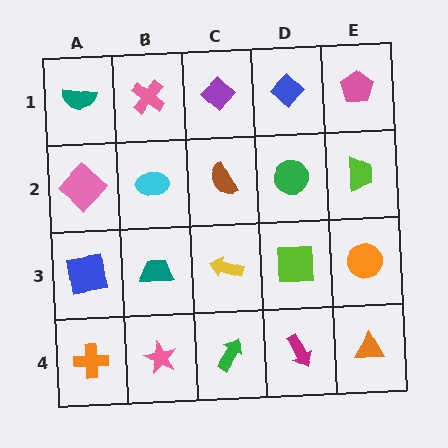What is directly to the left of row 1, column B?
A teal semicircle.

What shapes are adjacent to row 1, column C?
A brown semicircle (row 2, column C), a pink cross (row 1, column B), a blue diamond (row 1, column D).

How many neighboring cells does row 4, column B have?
3.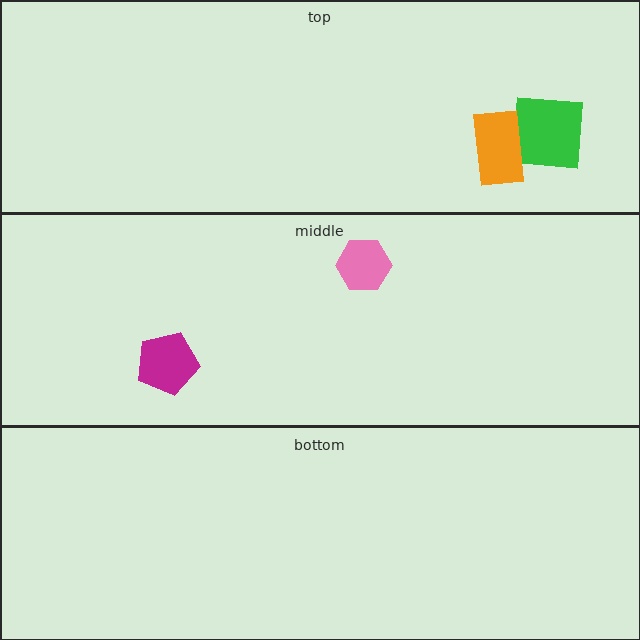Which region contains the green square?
The top region.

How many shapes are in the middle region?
2.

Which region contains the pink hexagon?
The middle region.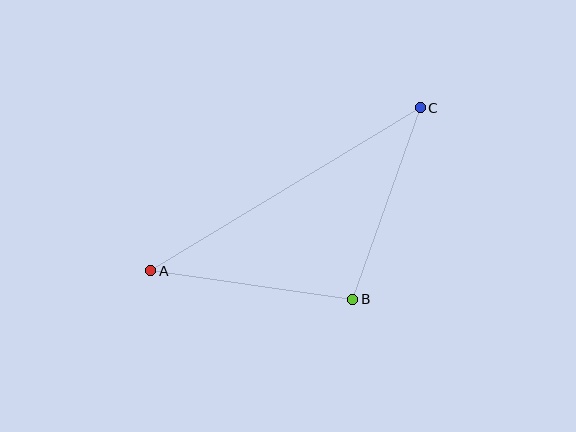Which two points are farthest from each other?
Points A and C are farthest from each other.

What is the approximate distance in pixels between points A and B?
The distance between A and B is approximately 204 pixels.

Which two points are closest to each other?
Points B and C are closest to each other.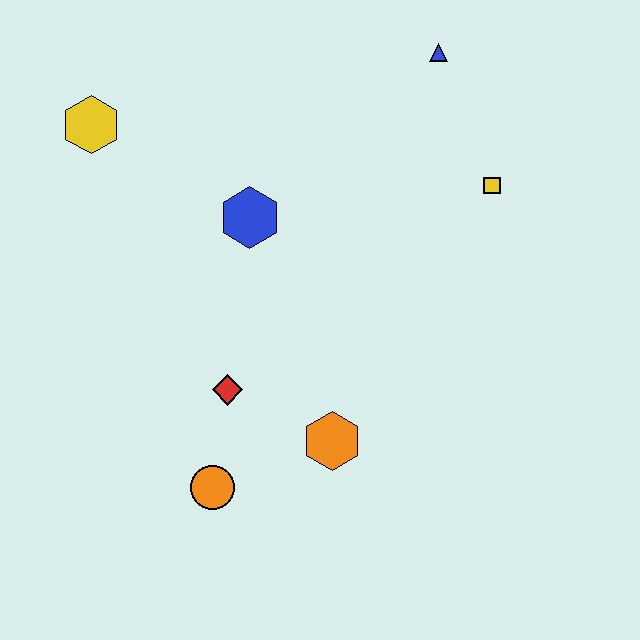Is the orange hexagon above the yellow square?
No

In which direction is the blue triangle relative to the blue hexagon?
The blue triangle is to the right of the blue hexagon.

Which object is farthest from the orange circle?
The blue triangle is farthest from the orange circle.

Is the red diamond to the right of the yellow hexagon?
Yes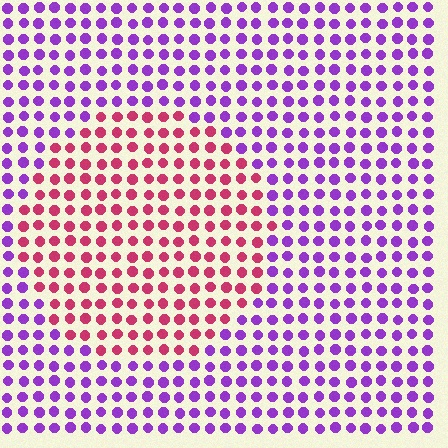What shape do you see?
I see a circle.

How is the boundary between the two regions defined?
The boundary is defined purely by a slight shift in hue (about 60 degrees). Spacing, size, and orientation are identical on both sides.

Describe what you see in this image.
The image is filled with small purple elements in a uniform arrangement. A circle-shaped region is visible where the elements are tinted to a slightly different hue, forming a subtle color boundary.